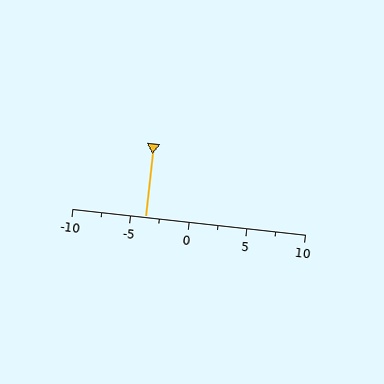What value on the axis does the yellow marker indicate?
The marker indicates approximately -3.8.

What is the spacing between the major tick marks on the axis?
The major ticks are spaced 5 apart.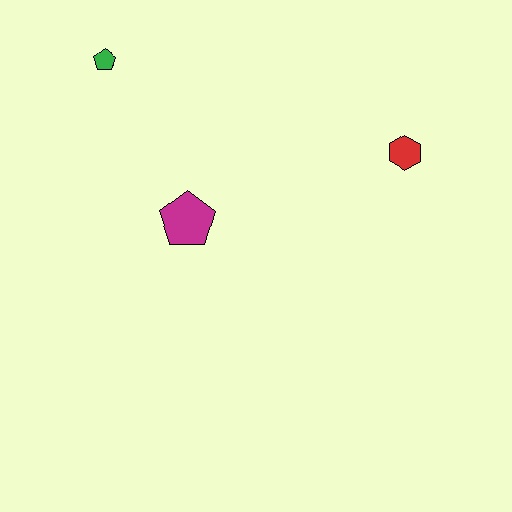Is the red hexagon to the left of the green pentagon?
No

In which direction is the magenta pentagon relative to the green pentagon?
The magenta pentagon is below the green pentagon.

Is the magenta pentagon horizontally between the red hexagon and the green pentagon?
Yes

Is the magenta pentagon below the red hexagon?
Yes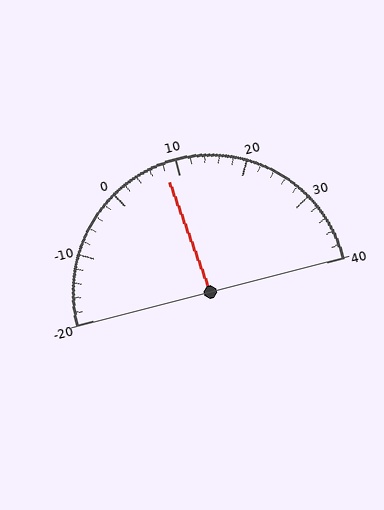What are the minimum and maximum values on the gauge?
The gauge ranges from -20 to 40.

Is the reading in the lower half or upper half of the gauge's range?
The reading is in the lower half of the range (-20 to 40).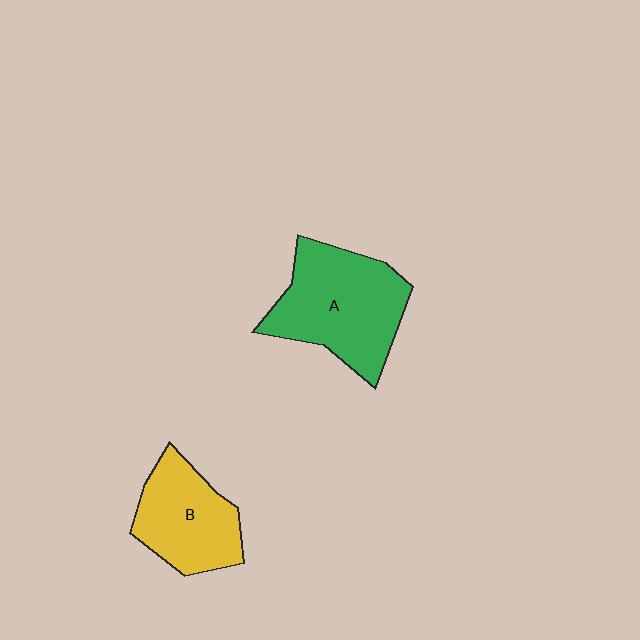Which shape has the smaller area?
Shape B (yellow).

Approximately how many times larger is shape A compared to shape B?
Approximately 1.4 times.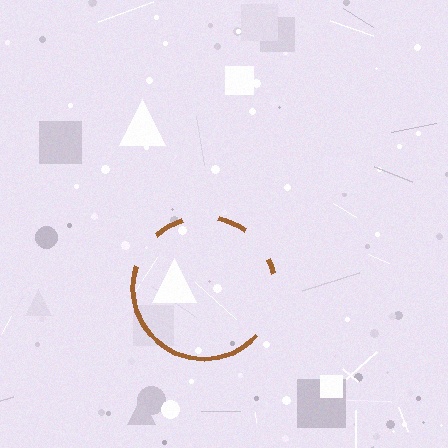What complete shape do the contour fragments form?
The contour fragments form a circle.